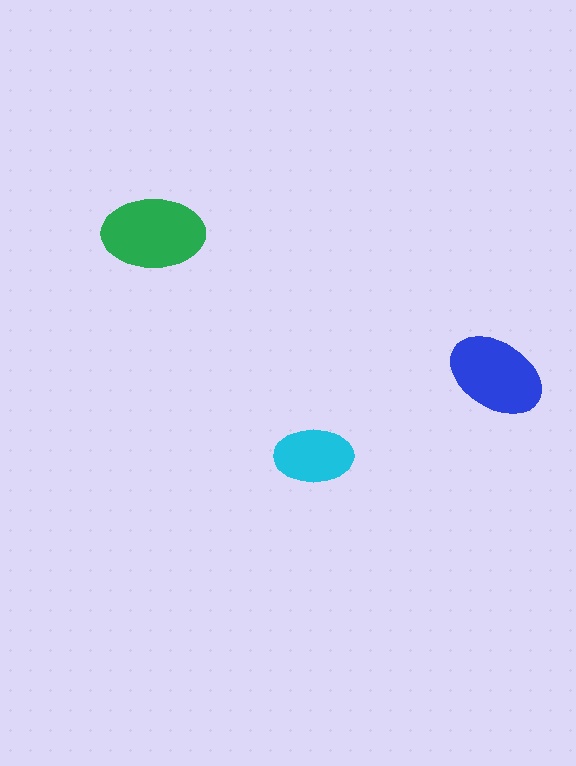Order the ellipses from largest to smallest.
the green one, the blue one, the cyan one.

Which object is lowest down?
The cyan ellipse is bottommost.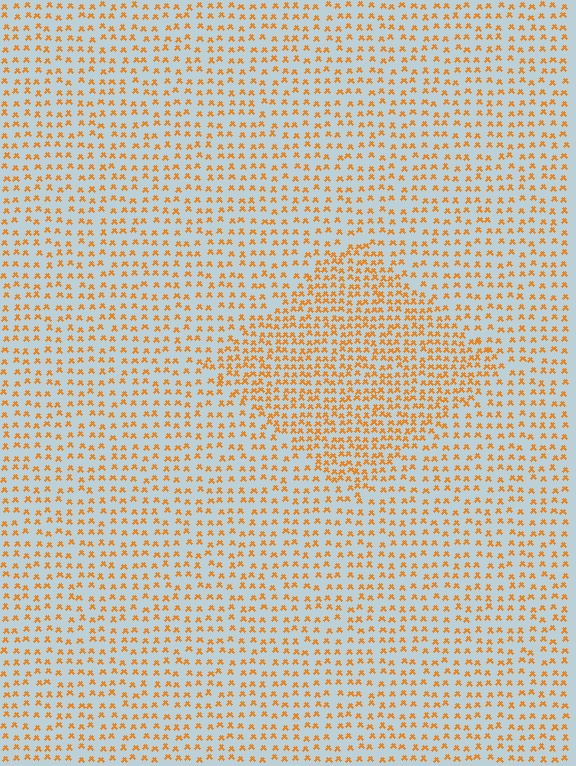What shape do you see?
I see a diamond.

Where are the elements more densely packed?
The elements are more densely packed inside the diamond boundary.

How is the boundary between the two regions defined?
The boundary is defined by a change in element density (approximately 1.8x ratio). All elements are the same color, size, and shape.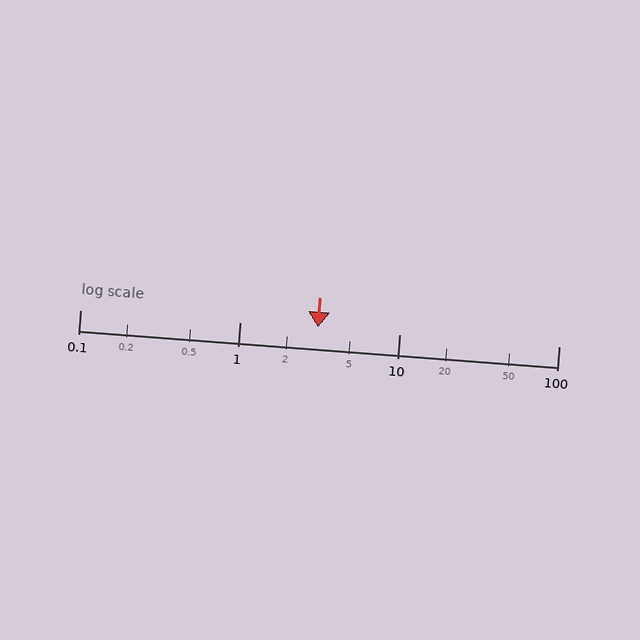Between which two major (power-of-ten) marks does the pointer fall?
The pointer is between 1 and 10.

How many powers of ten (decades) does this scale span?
The scale spans 3 decades, from 0.1 to 100.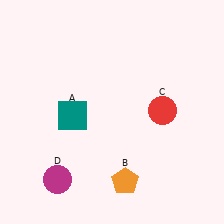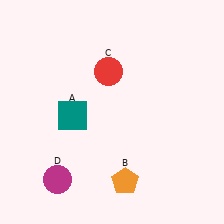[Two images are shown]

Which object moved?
The red circle (C) moved left.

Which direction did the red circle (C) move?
The red circle (C) moved left.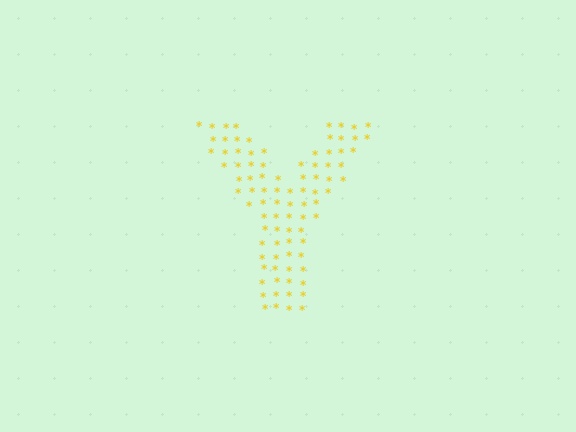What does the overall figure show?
The overall figure shows the letter Y.